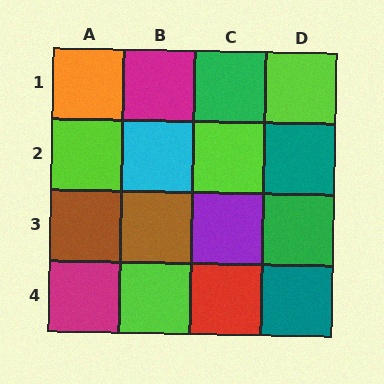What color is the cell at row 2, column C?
Lime.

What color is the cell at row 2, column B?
Cyan.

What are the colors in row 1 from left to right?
Orange, magenta, green, lime.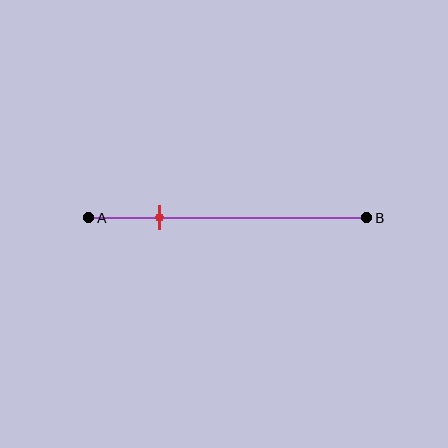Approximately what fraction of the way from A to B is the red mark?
The red mark is approximately 25% of the way from A to B.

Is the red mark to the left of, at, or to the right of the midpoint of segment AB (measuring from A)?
The red mark is to the left of the midpoint of segment AB.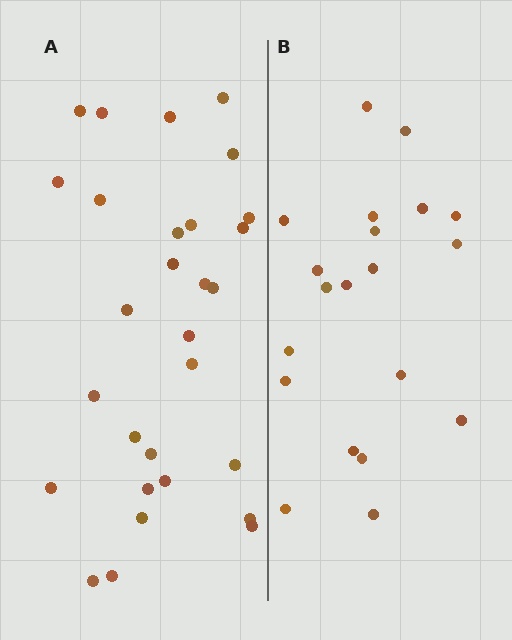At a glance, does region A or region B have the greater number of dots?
Region A (the left region) has more dots.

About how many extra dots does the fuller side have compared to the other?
Region A has roughly 8 or so more dots than region B.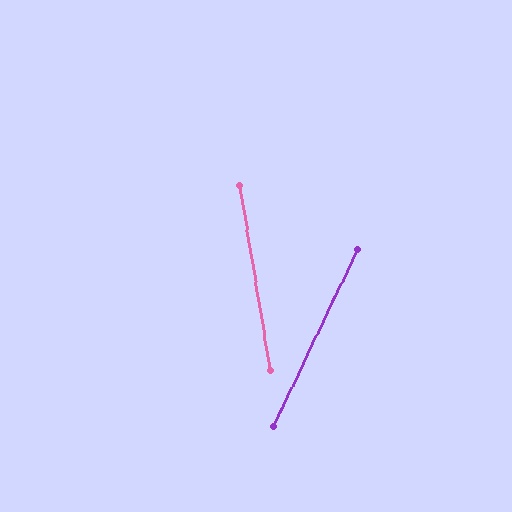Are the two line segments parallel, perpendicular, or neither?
Neither parallel nor perpendicular — they differ by about 35°.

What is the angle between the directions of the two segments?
Approximately 35 degrees.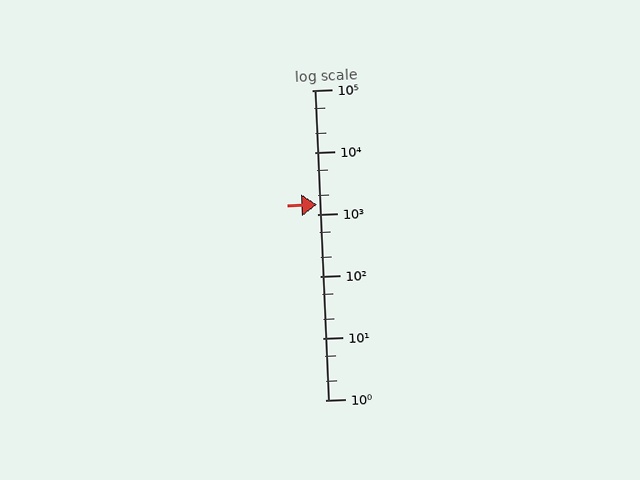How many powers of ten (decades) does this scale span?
The scale spans 5 decades, from 1 to 100000.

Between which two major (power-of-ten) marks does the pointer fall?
The pointer is between 1000 and 10000.